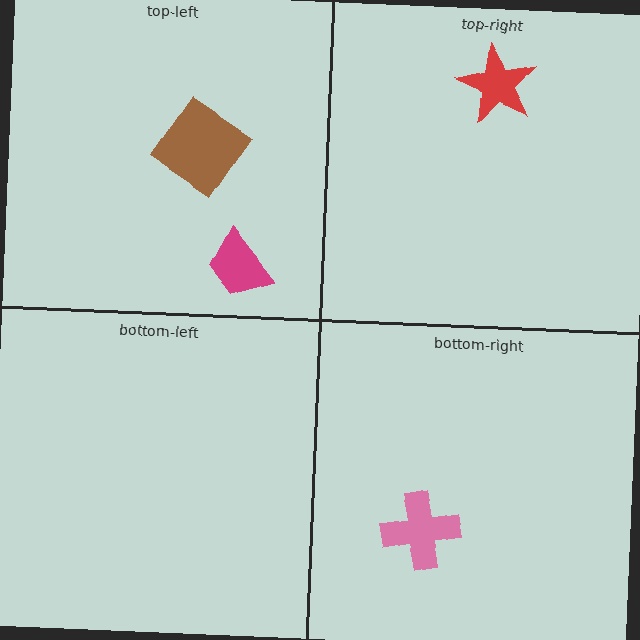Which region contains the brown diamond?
The top-left region.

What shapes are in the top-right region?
The red star.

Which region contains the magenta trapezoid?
The top-left region.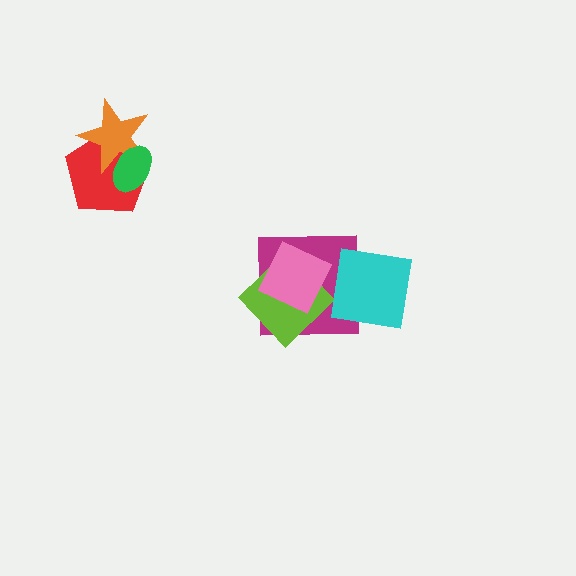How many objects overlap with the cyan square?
3 objects overlap with the cyan square.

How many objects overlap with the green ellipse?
2 objects overlap with the green ellipse.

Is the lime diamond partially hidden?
Yes, it is partially covered by another shape.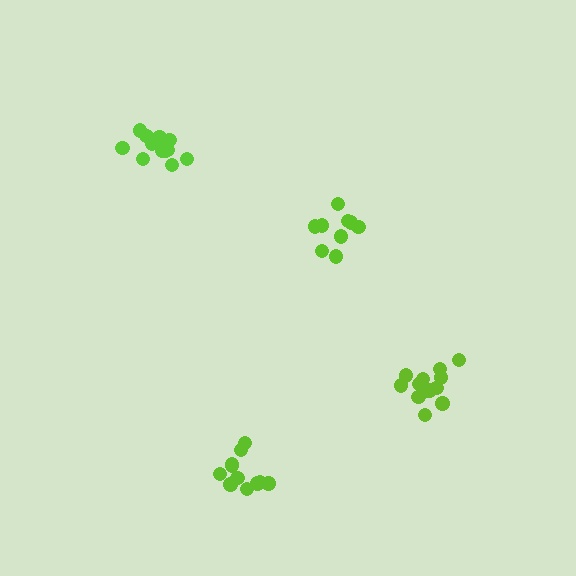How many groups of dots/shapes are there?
There are 4 groups.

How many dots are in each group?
Group 1: 14 dots, Group 2: 9 dots, Group 3: 12 dots, Group 4: 11 dots (46 total).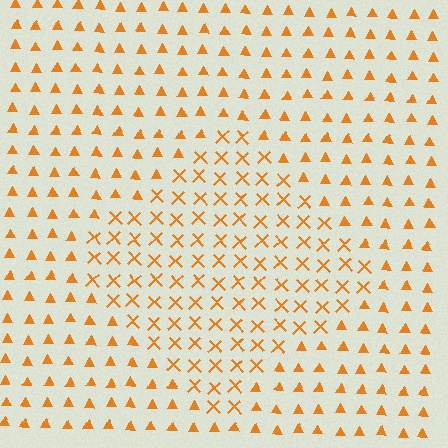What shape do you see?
I see a diamond.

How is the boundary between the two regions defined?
The boundary is defined by a change in element shape: X marks inside vs. triangles outside. All elements share the same color and spacing.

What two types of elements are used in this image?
The image uses X marks inside the diamond region and triangles outside it.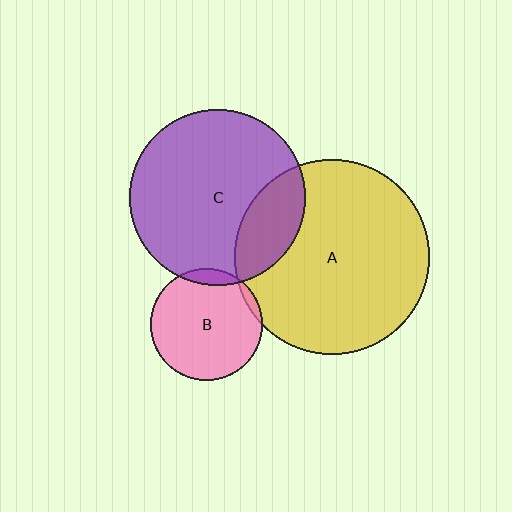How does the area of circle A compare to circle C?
Approximately 1.2 times.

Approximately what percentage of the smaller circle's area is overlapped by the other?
Approximately 20%.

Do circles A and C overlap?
Yes.